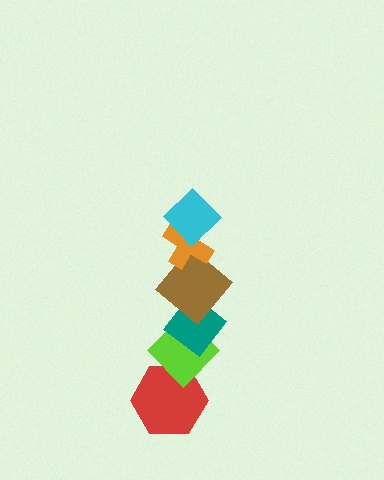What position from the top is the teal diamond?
The teal diamond is 4th from the top.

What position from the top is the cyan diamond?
The cyan diamond is 1st from the top.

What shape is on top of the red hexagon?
The lime diamond is on top of the red hexagon.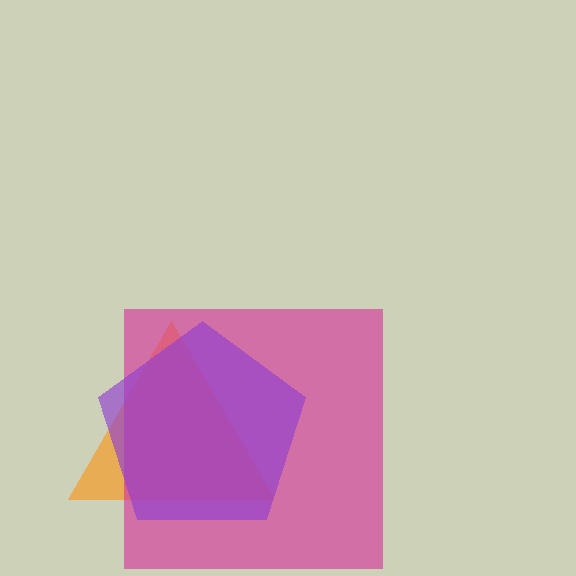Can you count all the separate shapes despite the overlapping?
Yes, there are 3 separate shapes.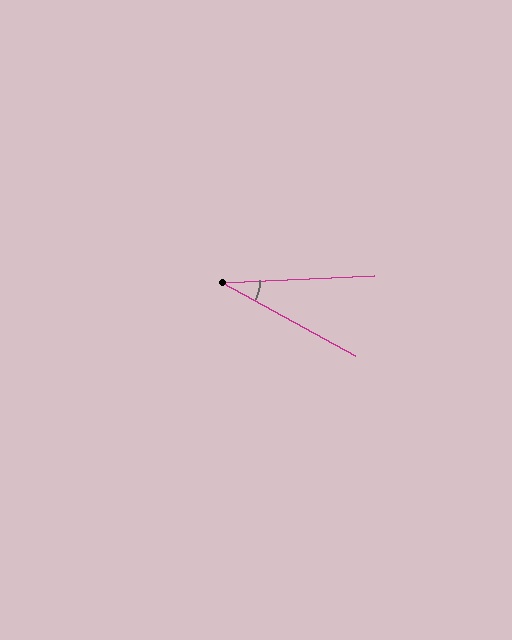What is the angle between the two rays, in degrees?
Approximately 31 degrees.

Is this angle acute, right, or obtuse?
It is acute.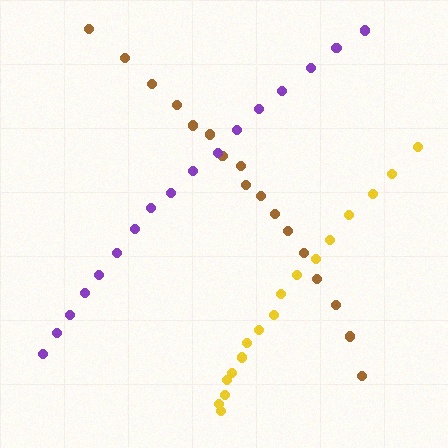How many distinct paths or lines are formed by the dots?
There are 3 distinct paths.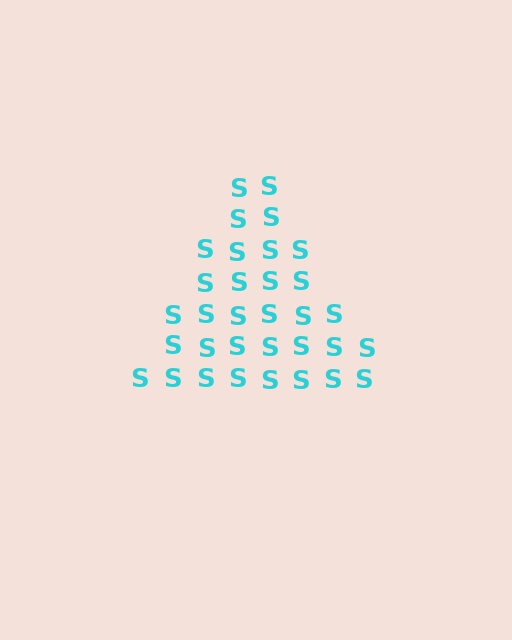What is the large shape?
The large shape is a triangle.